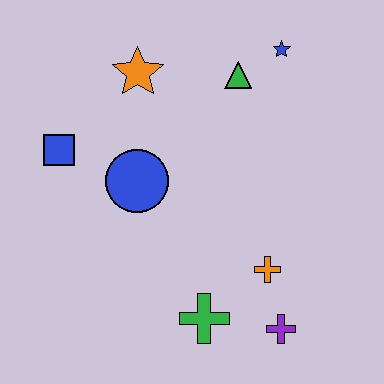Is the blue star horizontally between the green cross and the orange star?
No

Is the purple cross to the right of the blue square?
Yes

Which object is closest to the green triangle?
The blue star is closest to the green triangle.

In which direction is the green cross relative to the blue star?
The green cross is below the blue star.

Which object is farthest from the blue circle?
The purple cross is farthest from the blue circle.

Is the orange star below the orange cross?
No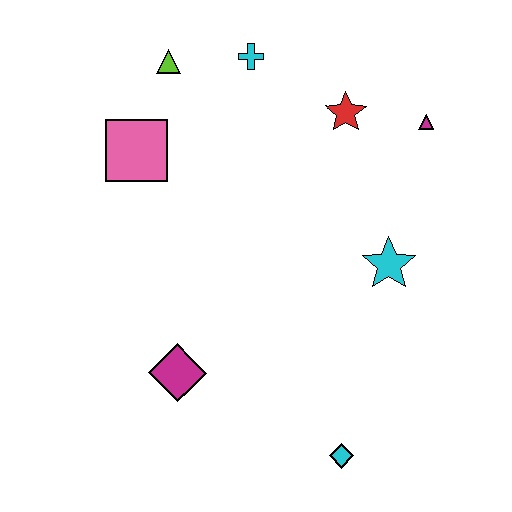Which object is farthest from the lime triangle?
The cyan diamond is farthest from the lime triangle.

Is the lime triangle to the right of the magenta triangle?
No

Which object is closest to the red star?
The magenta triangle is closest to the red star.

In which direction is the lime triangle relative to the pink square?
The lime triangle is above the pink square.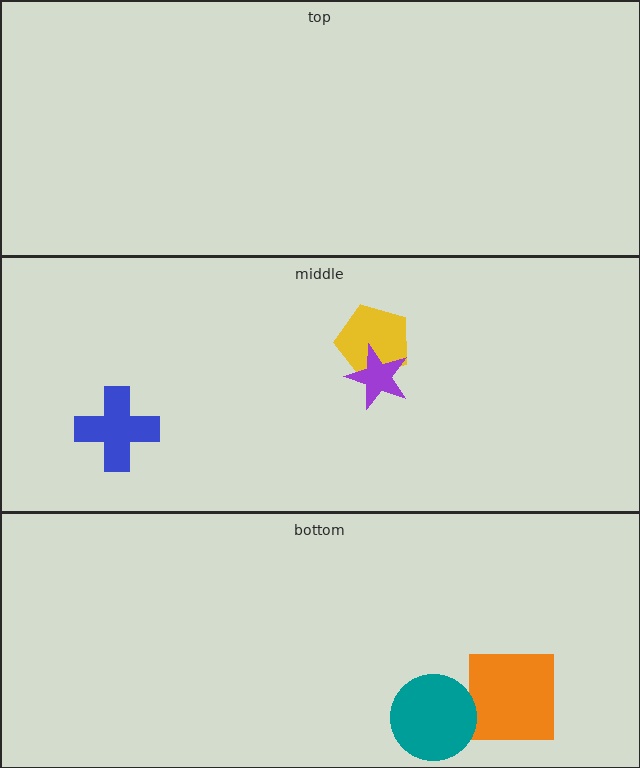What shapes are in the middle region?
The blue cross, the yellow pentagon, the purple star.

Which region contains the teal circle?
The bottom region.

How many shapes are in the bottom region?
2.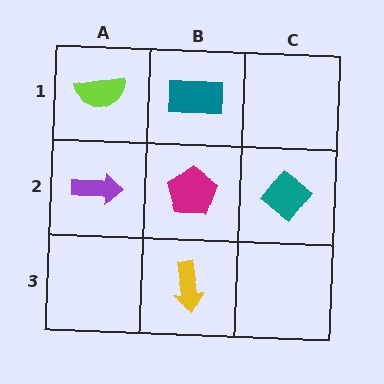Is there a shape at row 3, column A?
No, that cell is empty.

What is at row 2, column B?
A magenta pentagon.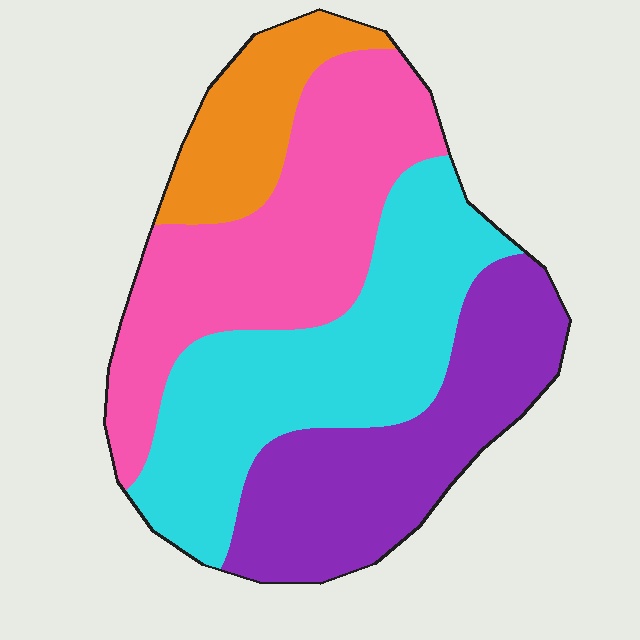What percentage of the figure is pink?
Pink takes up between a sixth and a third of the figure.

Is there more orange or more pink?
Pink.